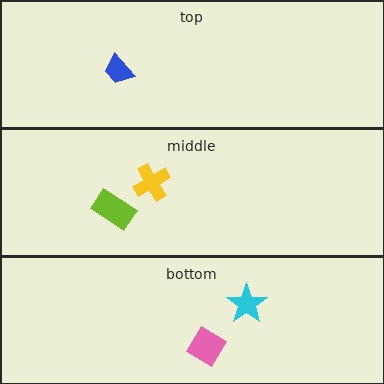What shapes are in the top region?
The blue trapezoid.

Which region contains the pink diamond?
The bottom region.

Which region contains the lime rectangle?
The middle region.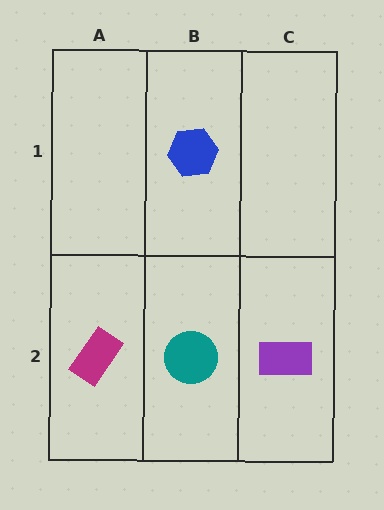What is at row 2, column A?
A magenta rectangle.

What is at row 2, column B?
A teal circle.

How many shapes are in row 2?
3 shapes.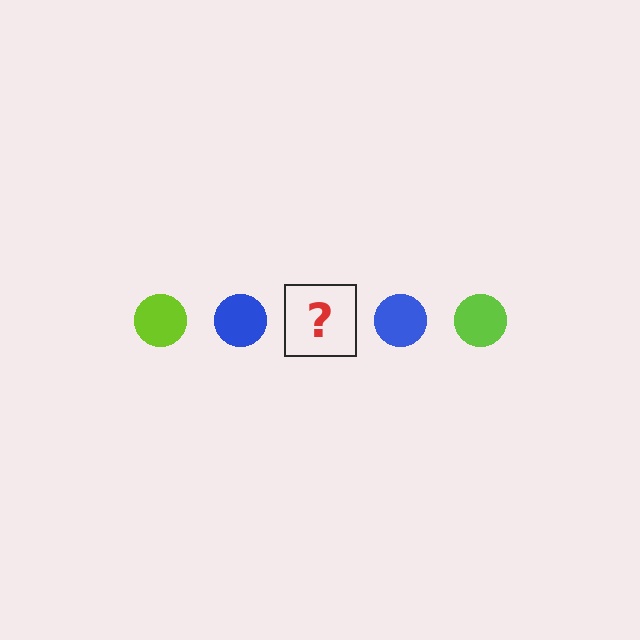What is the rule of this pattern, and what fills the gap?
The rule is that the pattern cycles through lime, blue circles. The gap should be filled with a lime circle.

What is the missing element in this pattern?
The missing element is a lime circle.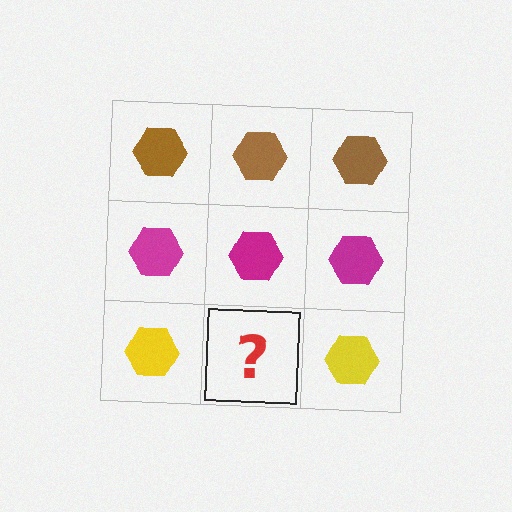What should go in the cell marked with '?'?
The missing cell should contain a yellow hexagon.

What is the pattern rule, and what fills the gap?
The rule is that each row has a consistent color. The gap should be filled with a yellow hexagon.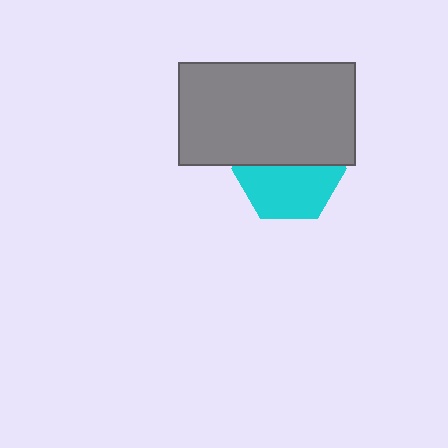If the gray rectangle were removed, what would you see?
You would see the complete cyan hexagon.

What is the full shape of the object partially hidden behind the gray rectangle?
The partially hidden object is a cyan hexagon.